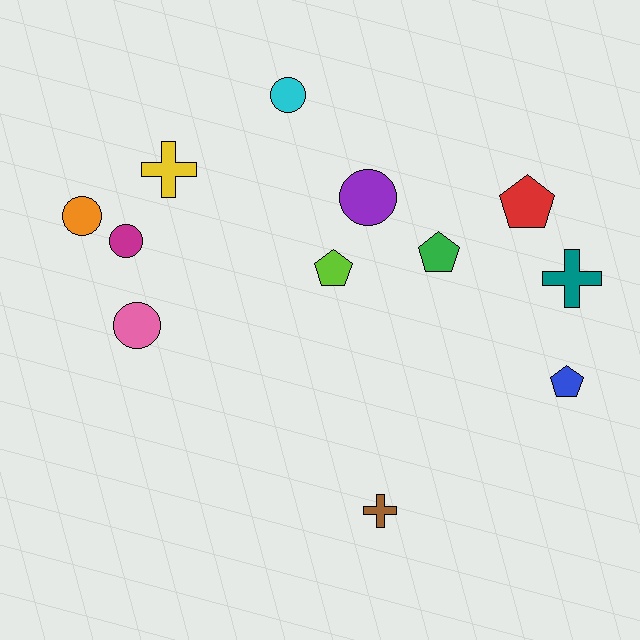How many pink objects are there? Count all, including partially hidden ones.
There is 1 pink object.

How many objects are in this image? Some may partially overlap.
There are 12 objects.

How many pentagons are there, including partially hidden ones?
There are 4 pentagons.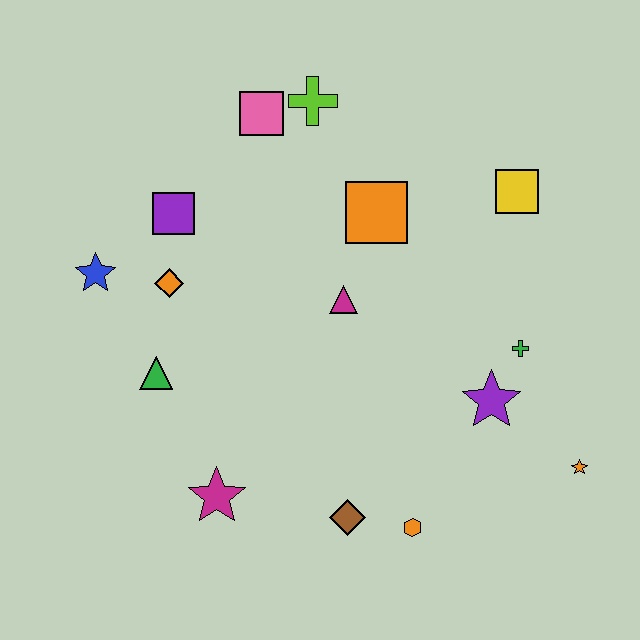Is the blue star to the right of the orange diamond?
No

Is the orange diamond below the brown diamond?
No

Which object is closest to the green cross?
The purple star is closest to the green cross.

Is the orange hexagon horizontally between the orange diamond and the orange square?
No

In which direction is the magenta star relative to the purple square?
The magenta star is below the purple square.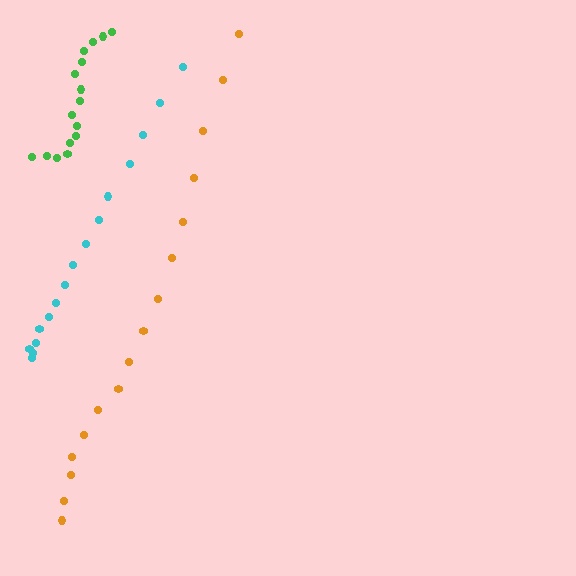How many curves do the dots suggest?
There are 3 distinct paths.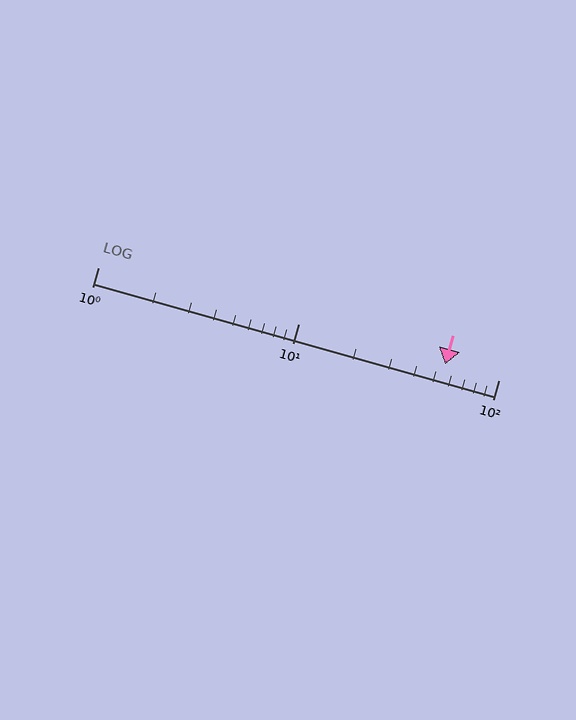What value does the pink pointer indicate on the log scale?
The pointer indicates approximately 54.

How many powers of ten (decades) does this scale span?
The scale spans 2 decades, from 1 to 100.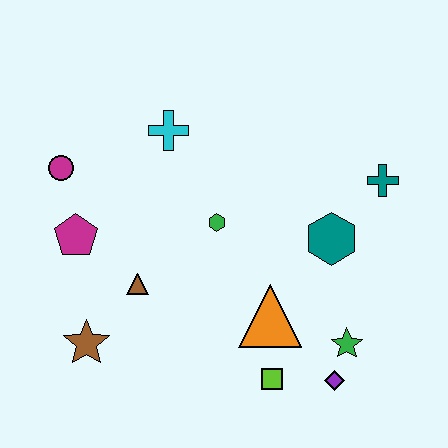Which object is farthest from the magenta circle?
The purple diamond is farthest from the magenta circle.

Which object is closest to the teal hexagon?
The teal cross is closest to the teal hexagon.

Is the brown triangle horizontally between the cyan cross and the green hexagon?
No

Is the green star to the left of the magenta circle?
No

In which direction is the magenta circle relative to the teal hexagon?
The magenta circle is to the left of the teal hexagon.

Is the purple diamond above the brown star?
No